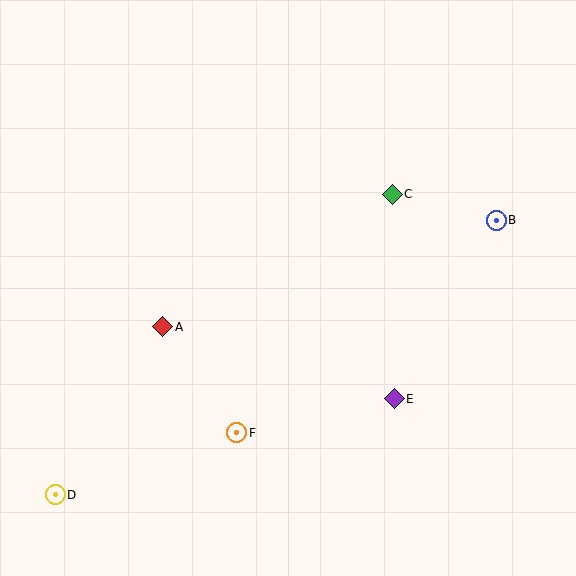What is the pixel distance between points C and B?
The distance between C and B is 107 pixels.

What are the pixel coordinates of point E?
Point E is at (394, 399).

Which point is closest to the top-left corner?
Point A is closest to the top-left corner.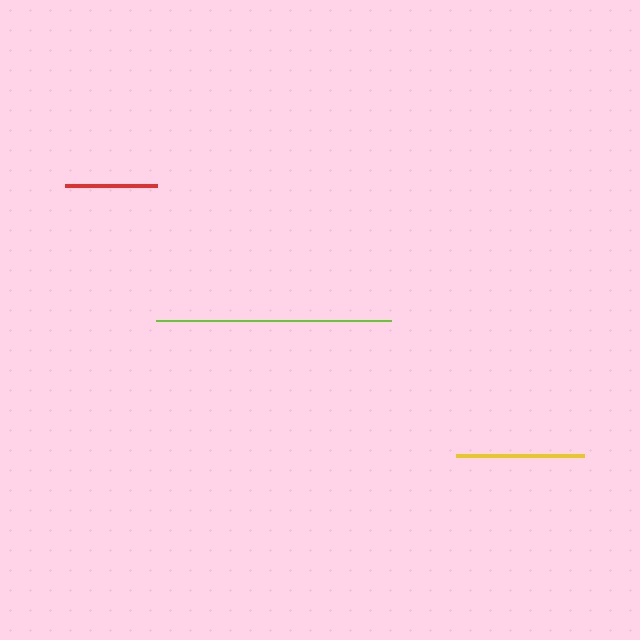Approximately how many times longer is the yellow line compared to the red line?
The yellow line is approximately 1.4 times the length of the red line.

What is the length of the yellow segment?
The yellow segment is approximately 128 pixels long.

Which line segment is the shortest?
The red line is the shortest at approximately 92 pixels.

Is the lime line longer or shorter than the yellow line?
The lime line is longer than the yellow line.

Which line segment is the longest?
The lime line is the longest at approximately 235 pixels.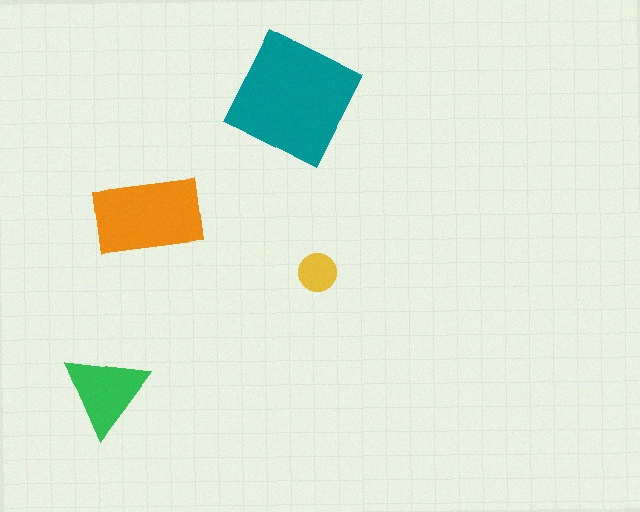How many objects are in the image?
There are 4 objects in the image.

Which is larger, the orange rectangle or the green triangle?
The orange rectangle.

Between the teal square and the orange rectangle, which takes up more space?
The teal square.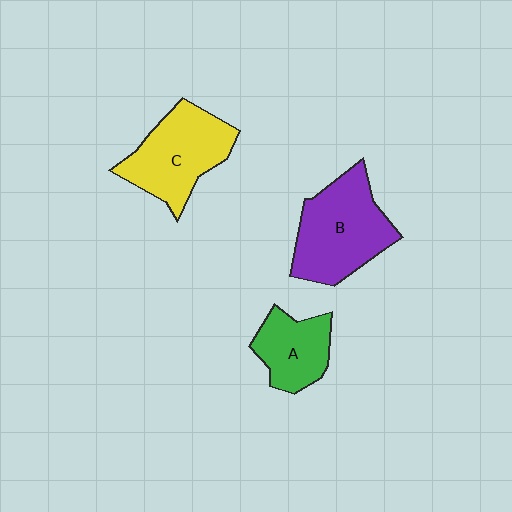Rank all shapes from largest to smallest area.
From largest to smallest: B (purple), C (yellow), A (green).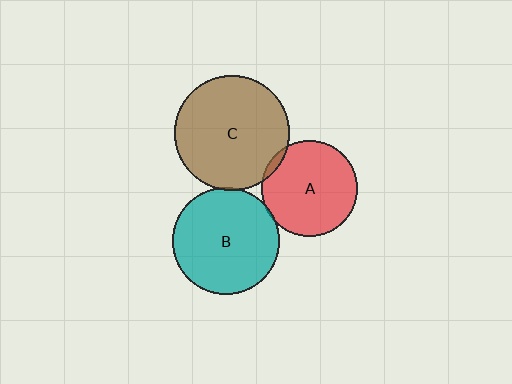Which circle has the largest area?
Circle C (brown).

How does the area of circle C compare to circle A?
Approximately 1.4 times.